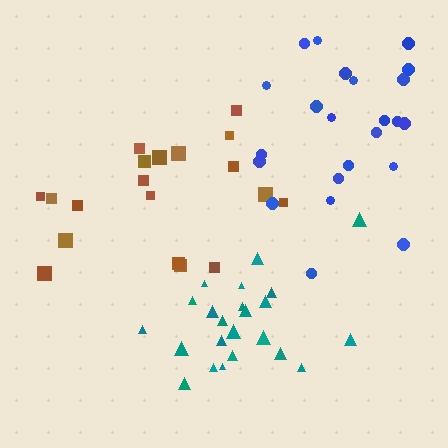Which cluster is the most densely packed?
Teal.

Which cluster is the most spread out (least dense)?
Blue.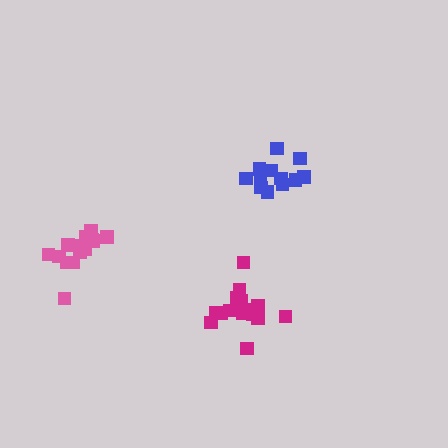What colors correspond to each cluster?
The clusters are colored: blue, magenta, pink.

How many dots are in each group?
Group 1: 12 dots, Group 2: 15 dots, Group 3: 16 dots (43 total).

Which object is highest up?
The blue cluster is topmost.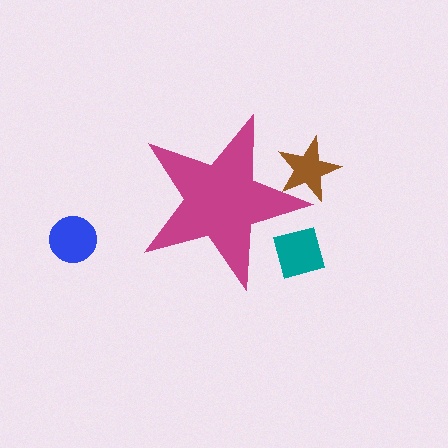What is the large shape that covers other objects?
A magenta star.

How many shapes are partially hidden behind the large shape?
2 shapes are partially hidden.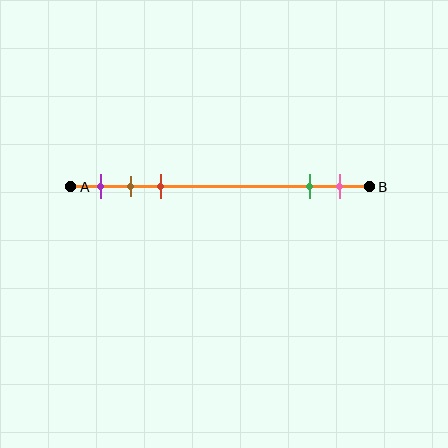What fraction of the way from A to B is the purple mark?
The purple mark is approximately 10% (0.1) of the way from A to B.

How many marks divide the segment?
There are 5 marks dividing the segment.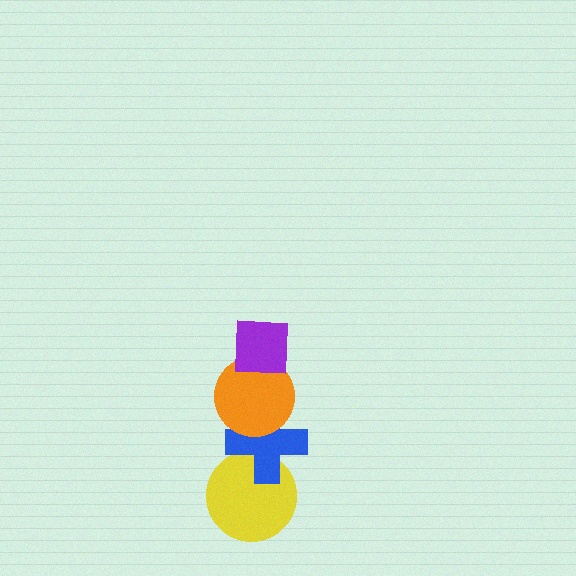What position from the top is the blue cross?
The blue cross is 3rd from the top.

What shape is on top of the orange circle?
The purple square is on top of the orange circle.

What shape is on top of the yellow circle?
The blue cross is on top of the yellow circle.